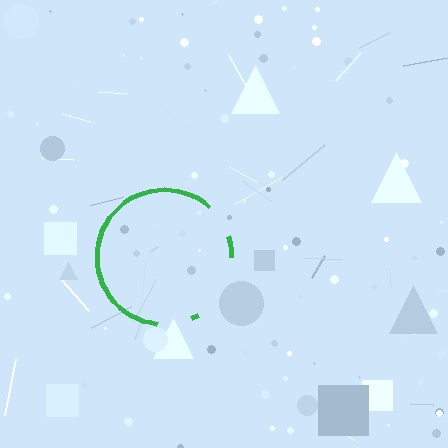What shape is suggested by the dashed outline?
The dashed outline suggests a circle.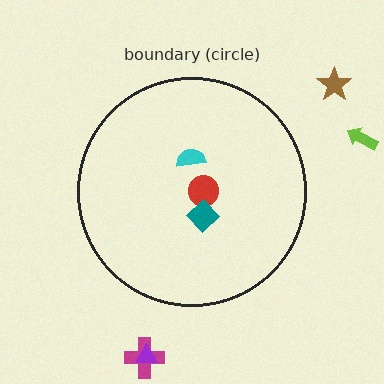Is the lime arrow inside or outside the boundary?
Outside.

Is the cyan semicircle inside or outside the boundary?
Inside.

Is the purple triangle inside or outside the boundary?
Outside.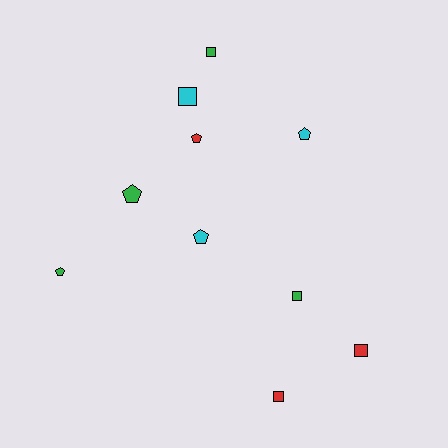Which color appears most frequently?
Green, with 4 objects.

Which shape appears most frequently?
Square, with 5 objects.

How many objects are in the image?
There are 10 objects.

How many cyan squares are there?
There is 1 cyan square.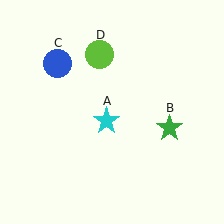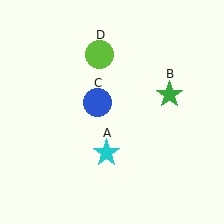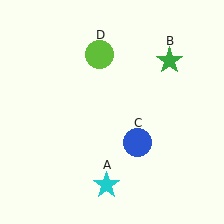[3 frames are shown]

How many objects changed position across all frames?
3 objects changed position: cyan star (object A), green star (object B), blue circle (object C).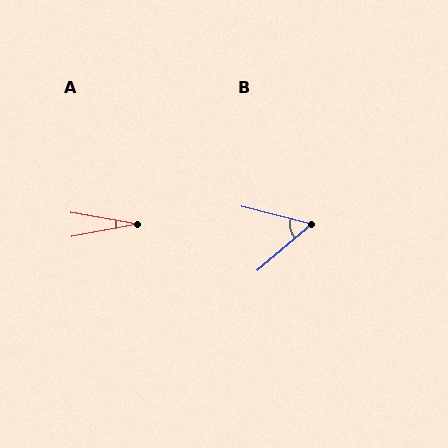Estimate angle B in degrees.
Approximately 54 degrees.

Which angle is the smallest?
A, at approximately 21 degrees.